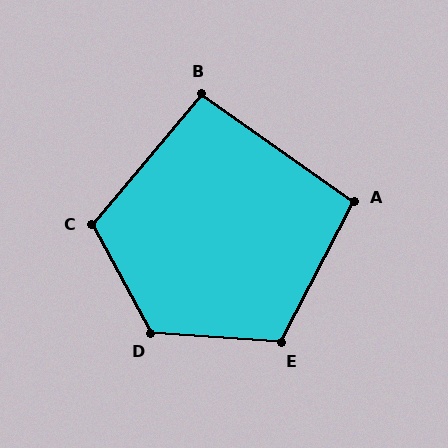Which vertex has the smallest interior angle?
B, at approximately 95 degrees.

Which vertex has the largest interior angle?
D, at approximately 122 degrees.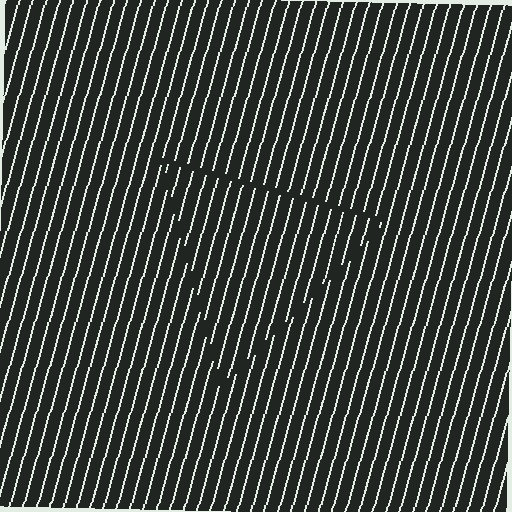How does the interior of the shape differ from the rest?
The interior of the shape contains the same grating, shifted by half a period — the contour is defined by the phase discontinuity where line-ends from the inner and outer gratings abut.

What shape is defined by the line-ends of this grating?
An illusory triangle. The interior of the shape contains the same grating, shifted by half a period — the contour is defined by the phase discontinuity where line-ends from the inner and outer gratings abut.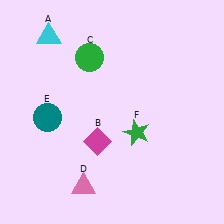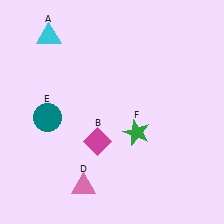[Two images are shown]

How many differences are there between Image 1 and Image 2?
There is 1 difference between the two images.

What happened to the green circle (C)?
The green circle (C) was removed in Image 2. It was in the top-left area of Image 1.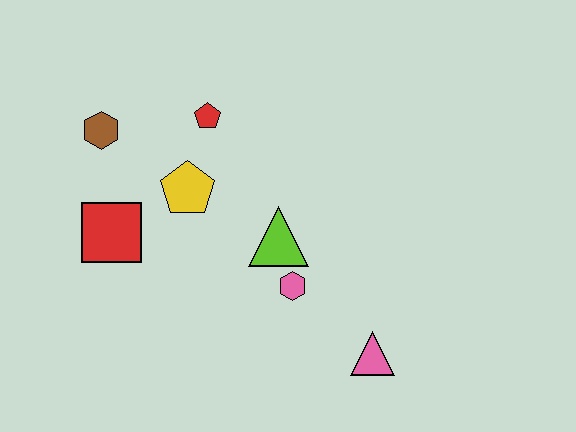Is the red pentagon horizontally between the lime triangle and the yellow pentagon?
Yes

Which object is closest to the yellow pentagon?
The red pentagon is closest to the yellow pentagon.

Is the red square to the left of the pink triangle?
Yes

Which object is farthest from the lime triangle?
The brown hexagon is farthest from the lime triangle.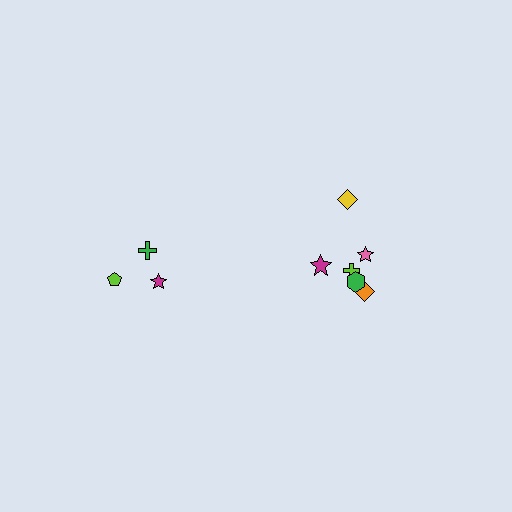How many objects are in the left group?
There are 3 objects.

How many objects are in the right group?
There are 6 objects.